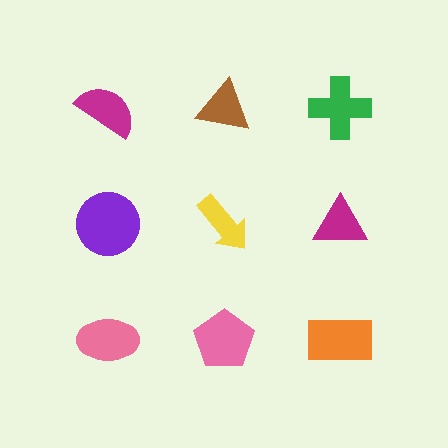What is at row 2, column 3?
A magenta triangle.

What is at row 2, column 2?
A yellow arrow.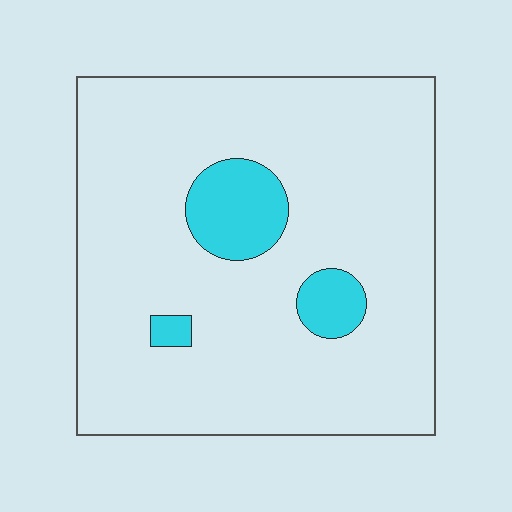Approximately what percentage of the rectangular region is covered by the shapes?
Approximately 10%.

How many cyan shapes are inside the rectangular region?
3.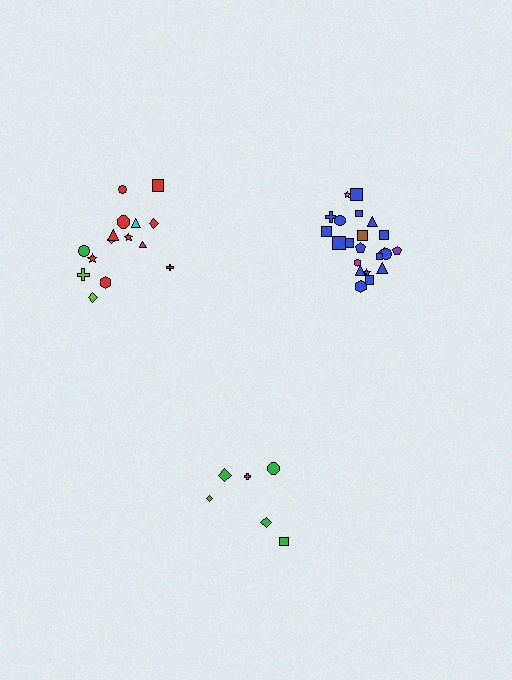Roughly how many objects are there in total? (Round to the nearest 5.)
Roughly 45 objects in total.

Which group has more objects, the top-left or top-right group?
The top-right group.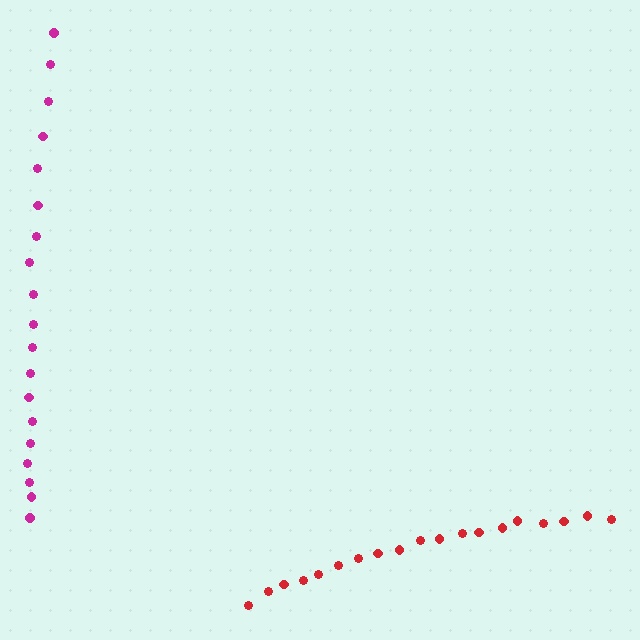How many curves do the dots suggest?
There are 2 distinct paths.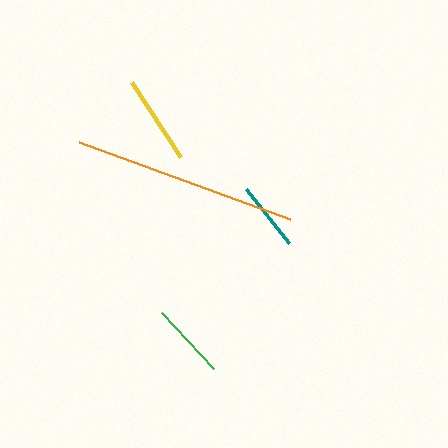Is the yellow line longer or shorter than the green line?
The yellow line is longer than the green line.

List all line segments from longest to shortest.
From longest to shortest: orange, yellow, green, teal.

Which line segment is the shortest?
The teal line is the shortest at approximately 69 pixels.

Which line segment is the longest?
The orange line is the longest at approximately 225 pixels.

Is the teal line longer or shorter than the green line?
The green line is longer than the teal line.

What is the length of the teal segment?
The teal segment is approximately 69 pixels long.